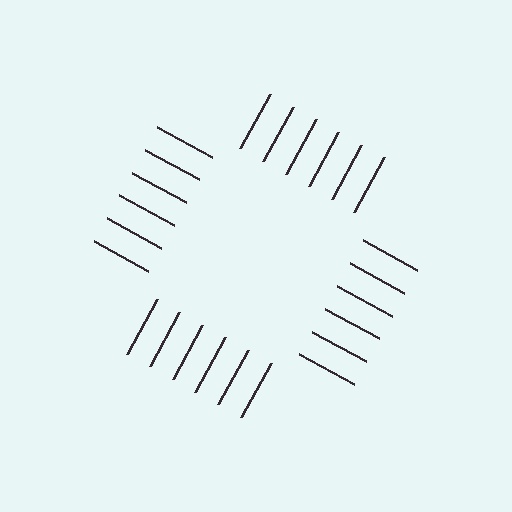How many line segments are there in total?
24 — 6 along each of the 4 edges.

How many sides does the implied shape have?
4 sides — the line-ends trace a square.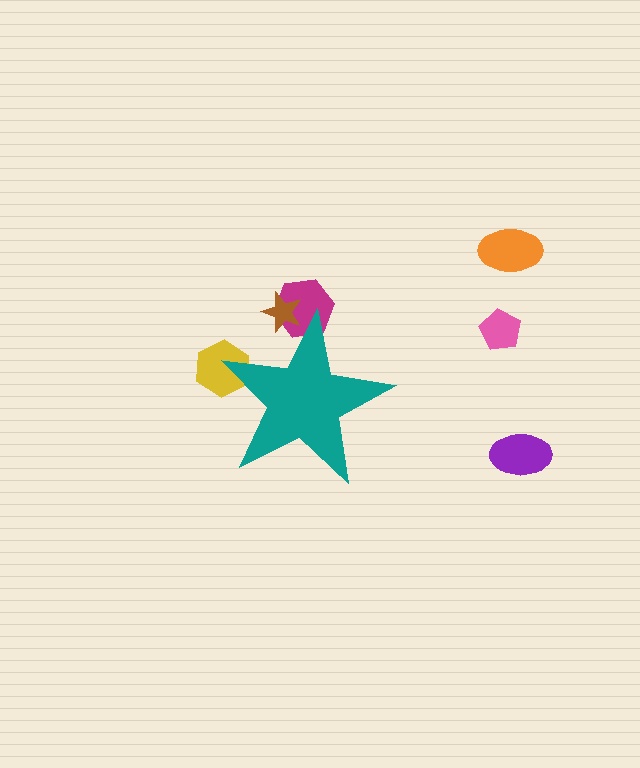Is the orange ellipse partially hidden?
No, the orange ellipse is fully visible.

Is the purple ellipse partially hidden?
No, the purple ellipse is fully visible.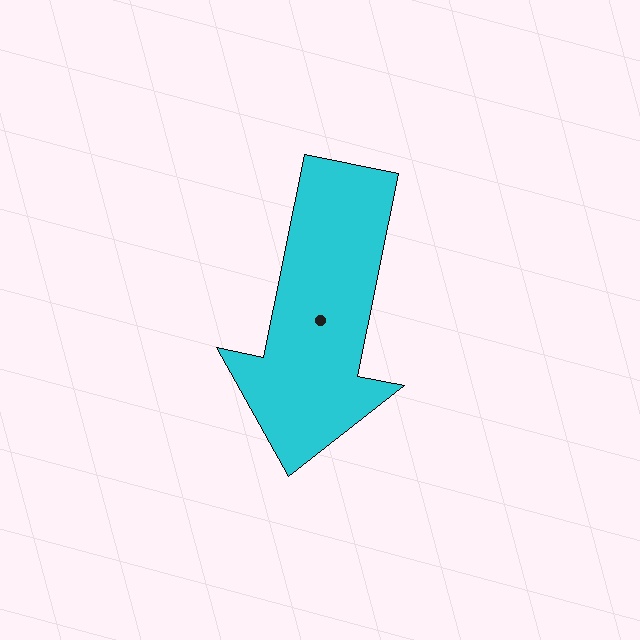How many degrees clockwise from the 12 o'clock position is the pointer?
Approximately 191 degrees.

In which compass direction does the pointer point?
South.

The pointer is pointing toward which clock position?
Roughly 6 o'clock.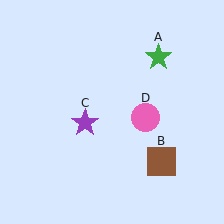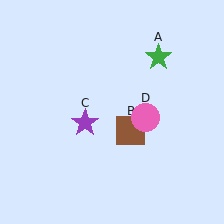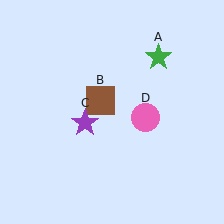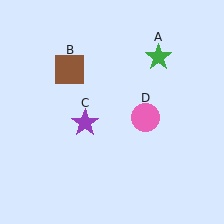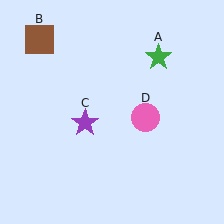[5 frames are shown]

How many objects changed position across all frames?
1 object changed position: brown square (object B).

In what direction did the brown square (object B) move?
The brown square (object B) moved up and to the left.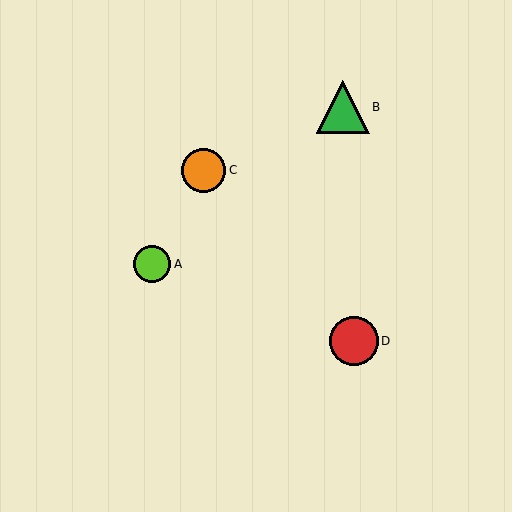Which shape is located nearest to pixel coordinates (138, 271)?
The lime circle (labeled A) at (152, 264) is nearest to that location.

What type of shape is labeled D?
Shape D is a red circle.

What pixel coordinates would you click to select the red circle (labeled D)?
Click at (354, 341) to select the red circle D.